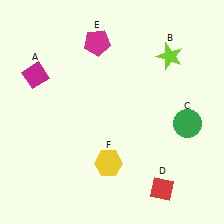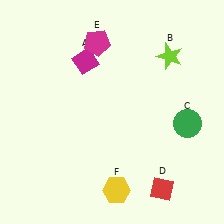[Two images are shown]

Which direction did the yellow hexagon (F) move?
The yellow hexagon (F) moved down.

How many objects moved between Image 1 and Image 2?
2 objects moved between the two images.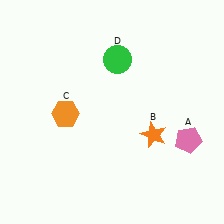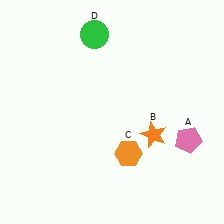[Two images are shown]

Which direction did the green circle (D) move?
The green circle (D) moved up.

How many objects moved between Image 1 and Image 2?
2 objects moved between the two images.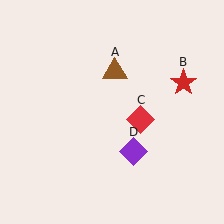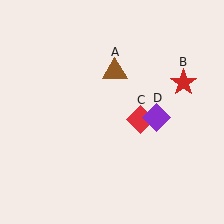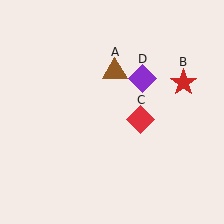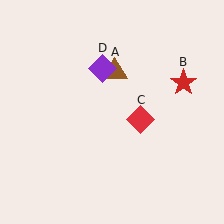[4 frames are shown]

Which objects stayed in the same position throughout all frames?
Brown triangle (object A) and red star (object B) and red diamond (object C) remained stationary.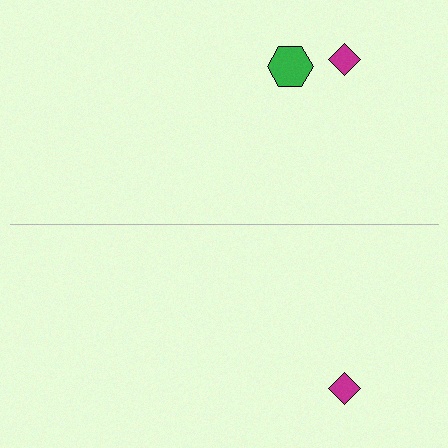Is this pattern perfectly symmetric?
No, the pattern is not perfectly symmetric. A green hexagon is missing from the bottom side.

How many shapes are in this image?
There are 3 shapes in this image.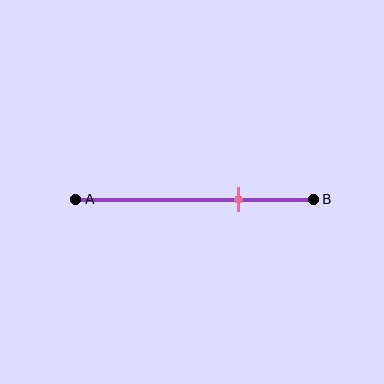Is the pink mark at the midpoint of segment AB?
No, the mark is at about 70% from A, not at the 50% midpoint.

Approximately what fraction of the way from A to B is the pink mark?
The pink mark is approximately 70% of the way from A to B.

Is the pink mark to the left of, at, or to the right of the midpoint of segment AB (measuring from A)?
The pink mark is to the right of the midpoint of segment AB.